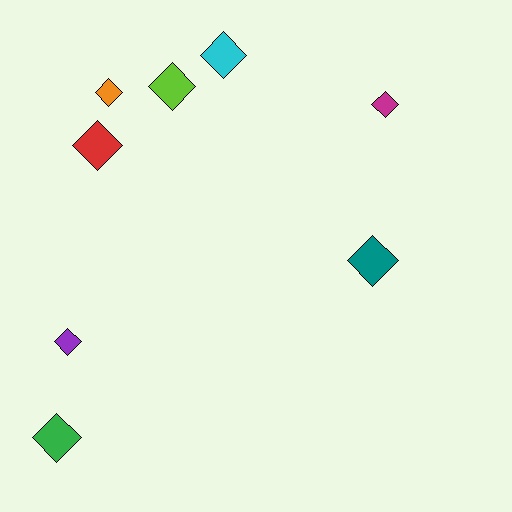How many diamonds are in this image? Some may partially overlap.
There are 8 diamonds.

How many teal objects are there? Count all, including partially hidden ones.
There is 1 teal object.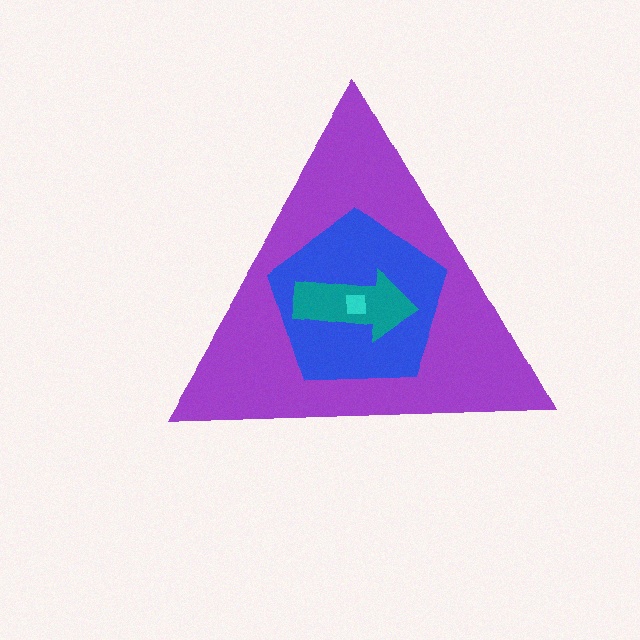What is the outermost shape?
The purple triangle.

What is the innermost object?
The cyan square.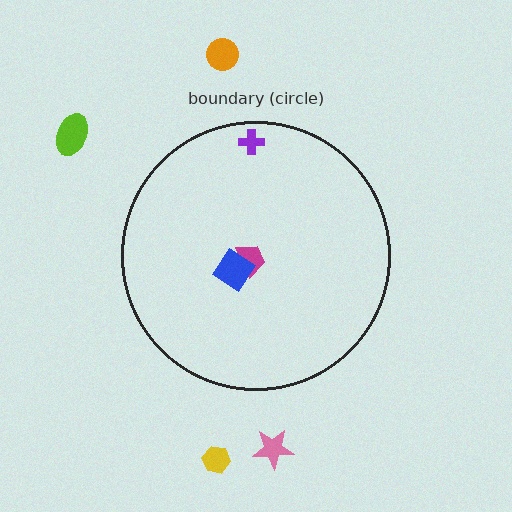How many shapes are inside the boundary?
3 inside, 4 outside.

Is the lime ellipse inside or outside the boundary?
Outside.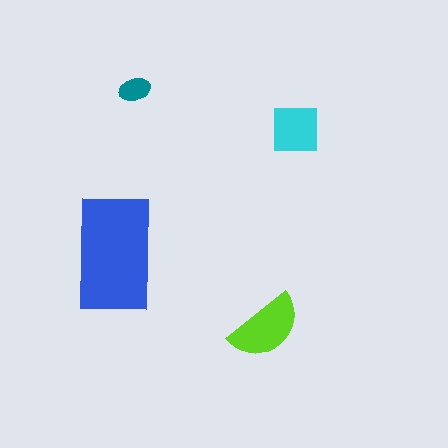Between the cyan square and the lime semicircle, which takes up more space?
The lime semicircle.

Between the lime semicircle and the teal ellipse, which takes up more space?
The lime semicircle.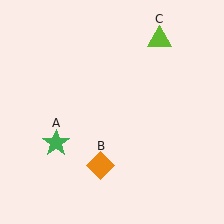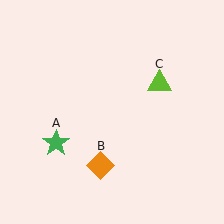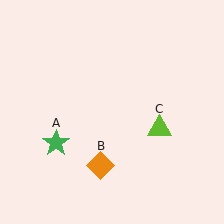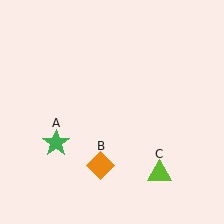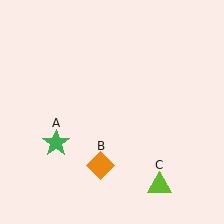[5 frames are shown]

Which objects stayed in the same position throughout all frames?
Green star (object A) and orange diamond (object B) remained stationary.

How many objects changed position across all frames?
1 object changed position: lime triangle (object C).